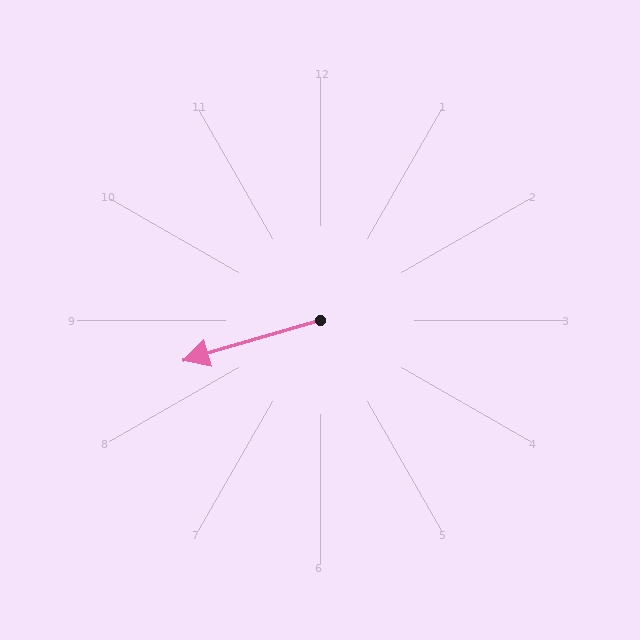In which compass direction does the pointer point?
West.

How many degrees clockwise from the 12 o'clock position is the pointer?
Approximately 254 degrees.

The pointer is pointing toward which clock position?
Roughly 8 o'clock.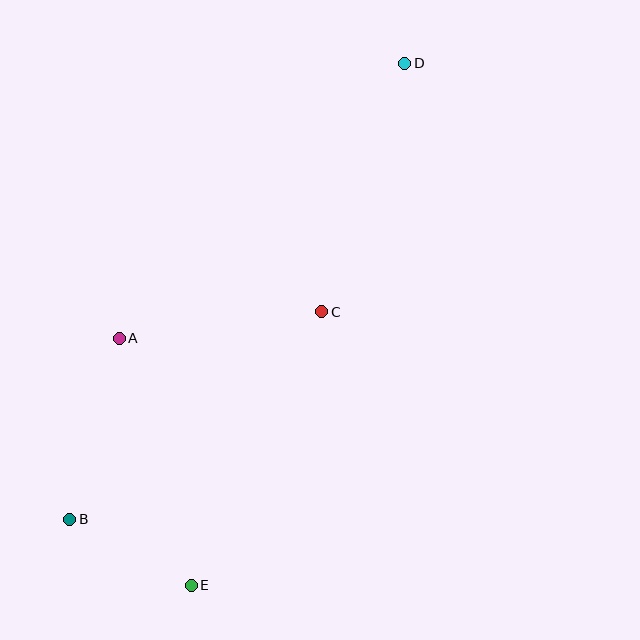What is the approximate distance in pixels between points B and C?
The distance between B and C is approximately 326 pixels.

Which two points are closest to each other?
Points B and E are closest to each other.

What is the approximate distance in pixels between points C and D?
The distance between C and D is approximately 262 pixels.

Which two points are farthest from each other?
Points B and D are farthest from each other.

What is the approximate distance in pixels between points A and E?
The distance between A and E is approximately 257 pixels.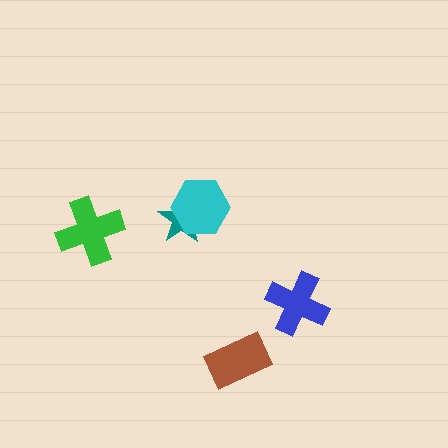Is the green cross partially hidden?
No, no other shape covers it.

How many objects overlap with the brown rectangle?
0 objects overlap with the brown rectangle.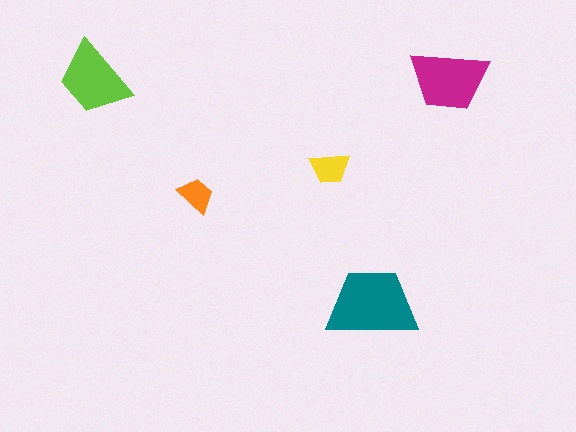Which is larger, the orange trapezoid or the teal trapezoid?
The teal one.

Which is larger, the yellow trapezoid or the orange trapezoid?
The yellow one.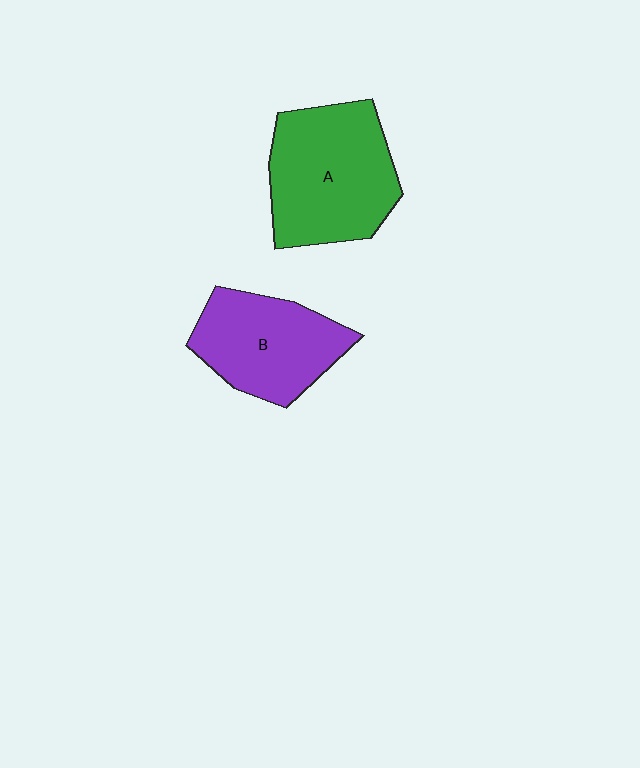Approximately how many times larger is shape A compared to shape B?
Approximately 1.2 times.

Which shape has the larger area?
Shape A (green).